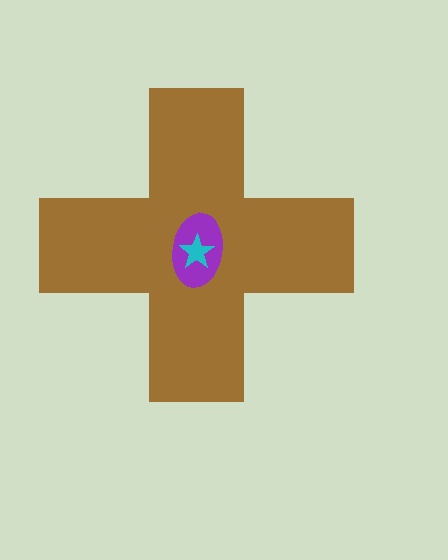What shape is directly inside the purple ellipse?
The cyan star.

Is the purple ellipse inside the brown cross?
Yes.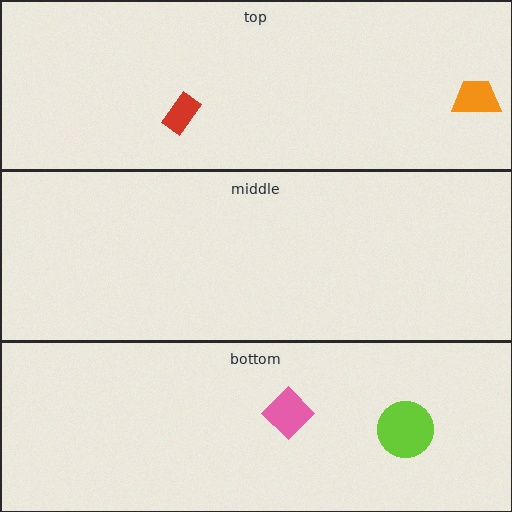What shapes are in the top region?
The orange trapezoid, the red rectangle.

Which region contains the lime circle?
The bottom region.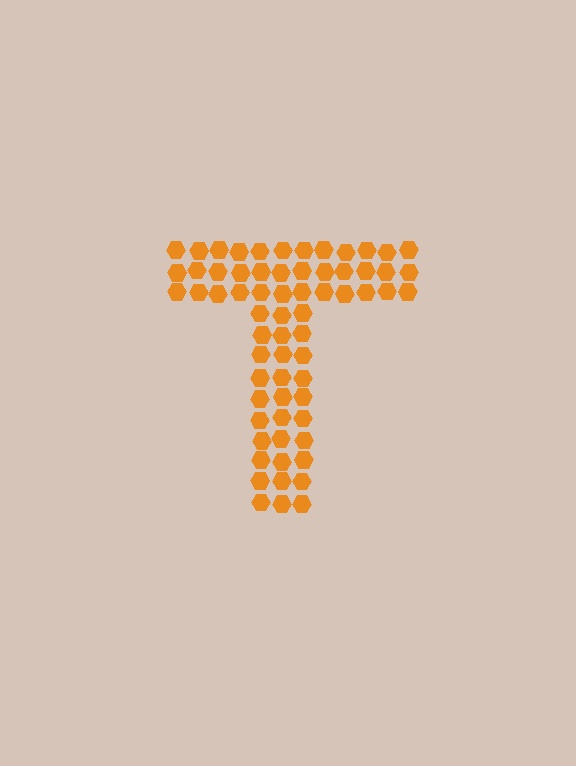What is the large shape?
The large shape is the letter T.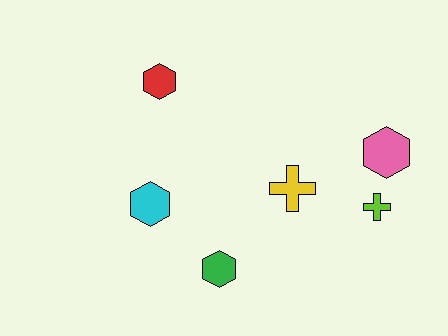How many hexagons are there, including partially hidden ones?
There are 4 hexagons.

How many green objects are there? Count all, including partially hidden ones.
There is 1 green object.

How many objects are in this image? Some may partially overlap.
There are 6 objects.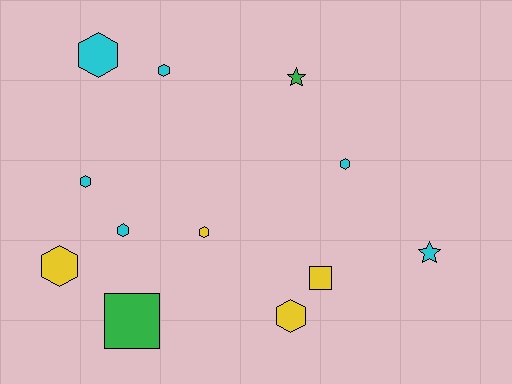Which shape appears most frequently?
Hexagon, with 8 objects.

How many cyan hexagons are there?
There are 5 cyan hexagons.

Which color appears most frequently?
Cyan, with 6 objects.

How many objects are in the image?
There are 12 objects.